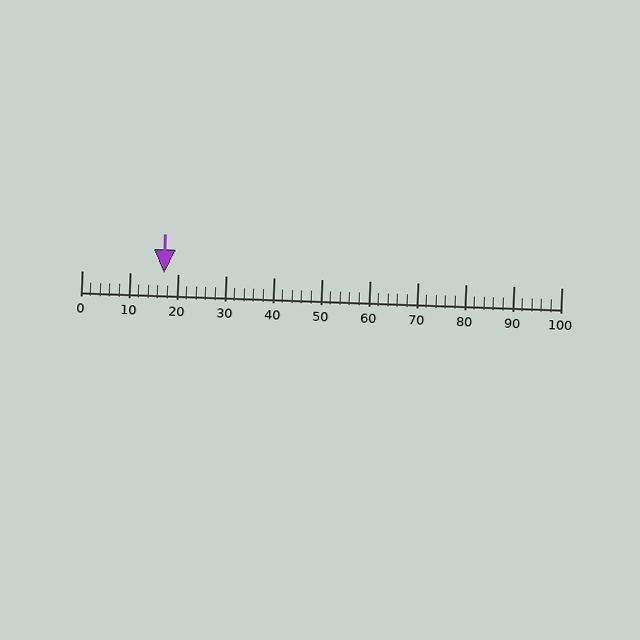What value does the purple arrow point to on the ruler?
The purple arrow points to approximately 17.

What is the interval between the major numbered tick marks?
The major tick marks are spaced 10 units apart.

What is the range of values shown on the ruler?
The ruler shows values from 0 to 100.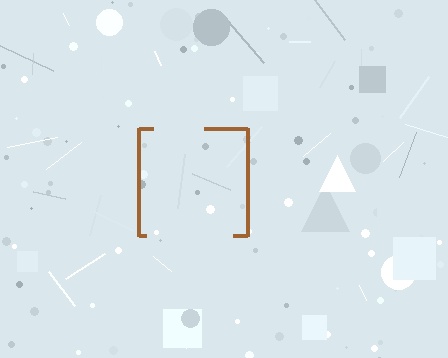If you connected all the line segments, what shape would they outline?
They would outline a square.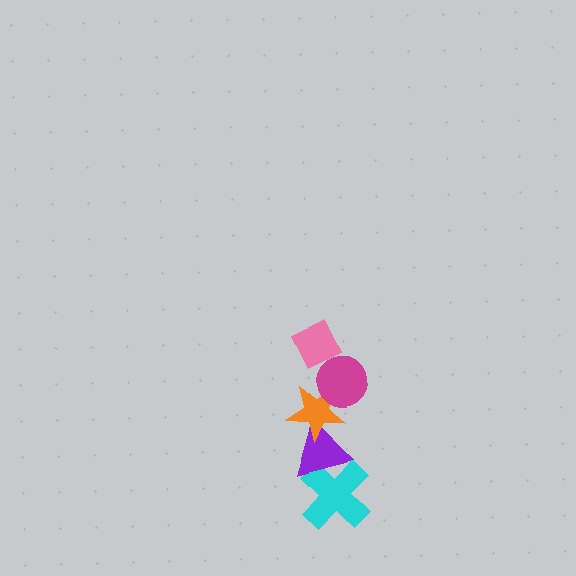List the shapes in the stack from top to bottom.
From top to bottom: the pink diamond, the magenta circle, the orange star, the purple triangle, the cyan cross.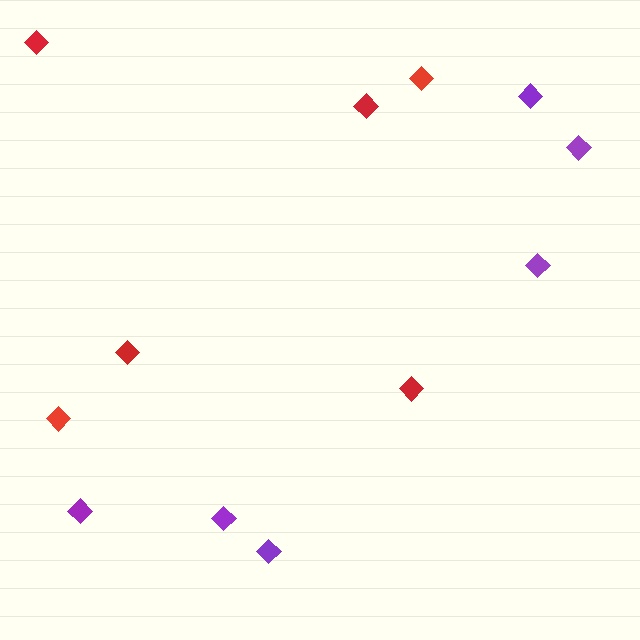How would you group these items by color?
There are 2 groups: one group of purple diamonds (6) and one group of red diamonds (6).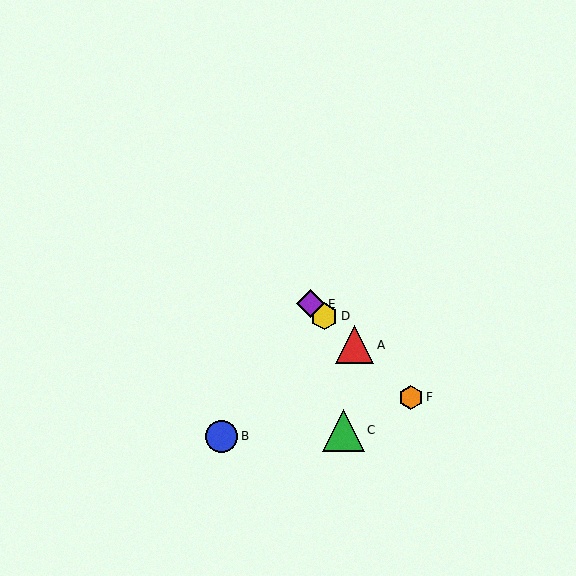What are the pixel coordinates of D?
Object D is at (324, 316).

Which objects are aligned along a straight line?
Objects A, D, E, F are aligned along a straight line.